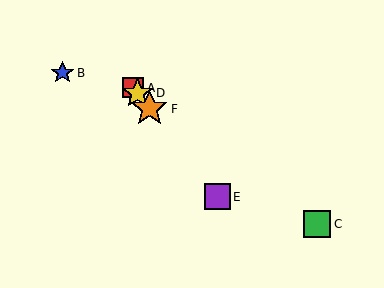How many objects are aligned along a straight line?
4 objects (A, D, E, F) are aligned along a straight line.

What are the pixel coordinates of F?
Object F is at (149, 109).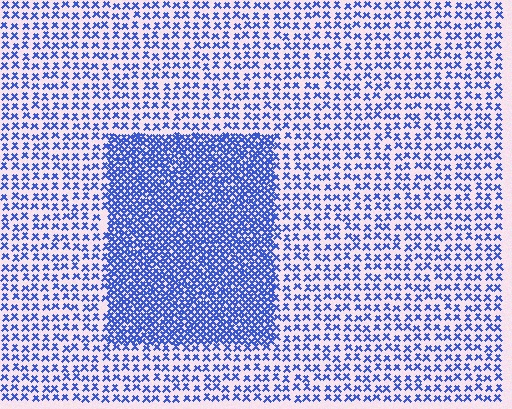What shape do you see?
I see a rectangle.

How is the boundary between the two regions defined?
The boundary is defined by a change in element density (approximately 2.5x ratio). All elements are the same color, size, and shape.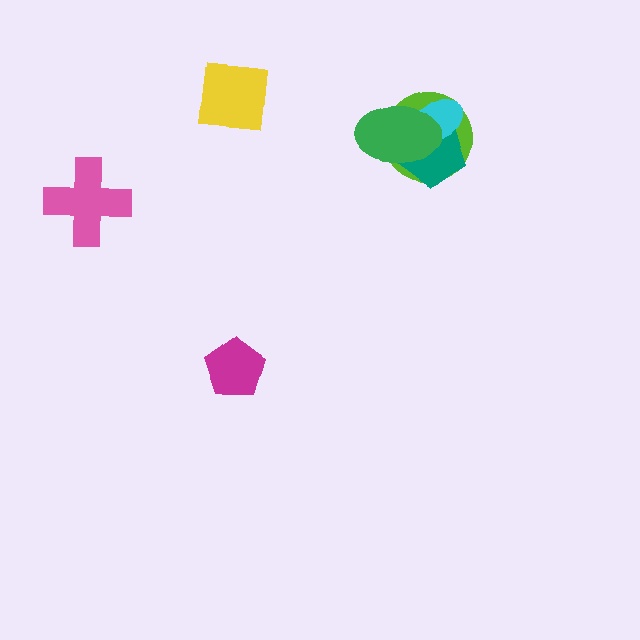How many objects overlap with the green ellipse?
3 objects overlap with the green ellipse.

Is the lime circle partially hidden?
Yes, it is partially covered by another shape.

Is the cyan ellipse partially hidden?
Yes, it is partially covered by another shape.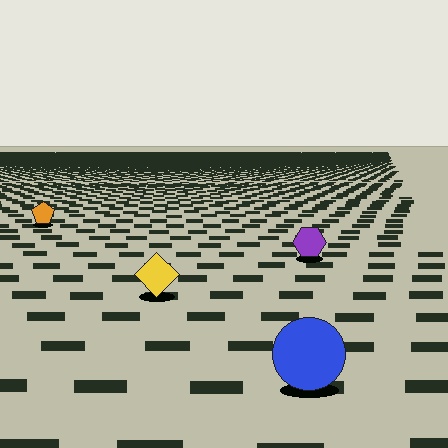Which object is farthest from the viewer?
The orange pentagon is farthest from the viewer. It appears smaller and the ground texture around it is denser.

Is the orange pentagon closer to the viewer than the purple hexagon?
No. The purple hexagon is closer — you can tell from the texture gradient: the ground texture is coarser near it.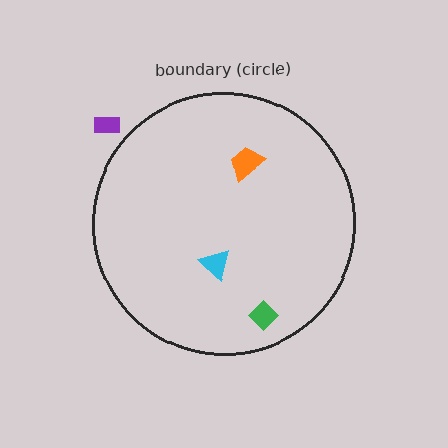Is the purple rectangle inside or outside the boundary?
Outside.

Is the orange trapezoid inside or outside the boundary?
Inside.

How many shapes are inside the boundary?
3 inside, 1 outside.